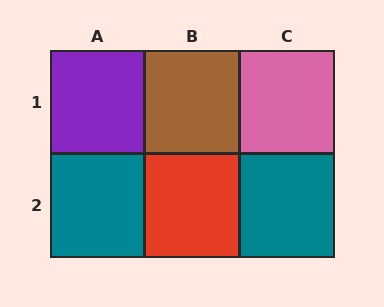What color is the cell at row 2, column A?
Teal.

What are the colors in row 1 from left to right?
Purple, brown, pink.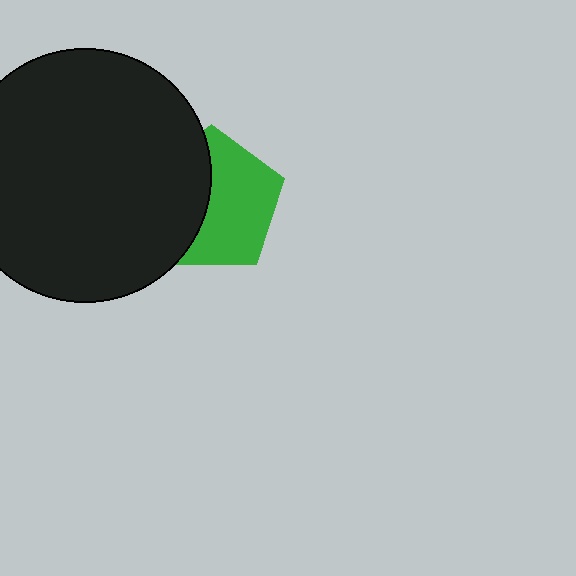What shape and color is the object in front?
The object in front is a black circle.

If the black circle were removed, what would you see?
You would see the complete green pentagon.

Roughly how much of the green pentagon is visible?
About half of it is visible (roughly 58%).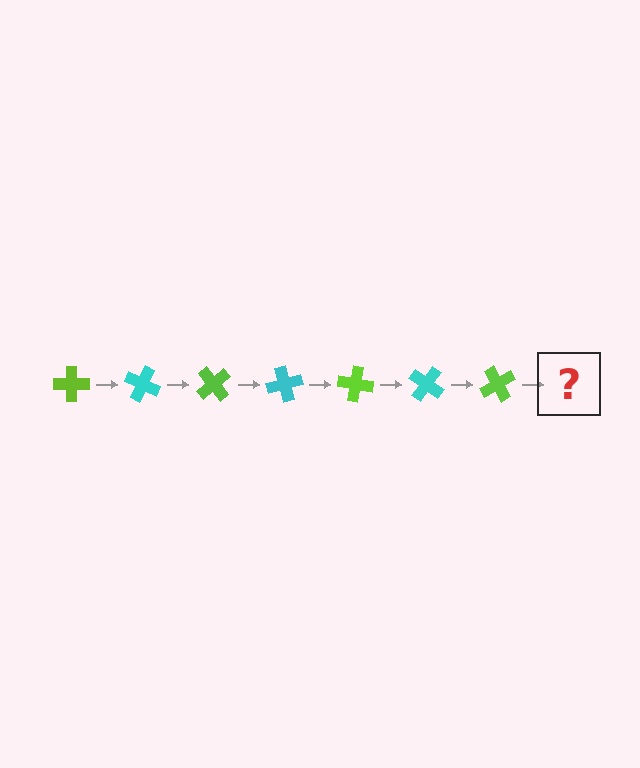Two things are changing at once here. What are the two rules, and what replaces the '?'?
The two rules are that it rotates 25 degrees each step and the color cycles through lime and cyan. The '?' should be a cyan cross, rotated 175 degrees from the start.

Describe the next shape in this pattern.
It should be a cyan cross, rotated 175 degrees from the start.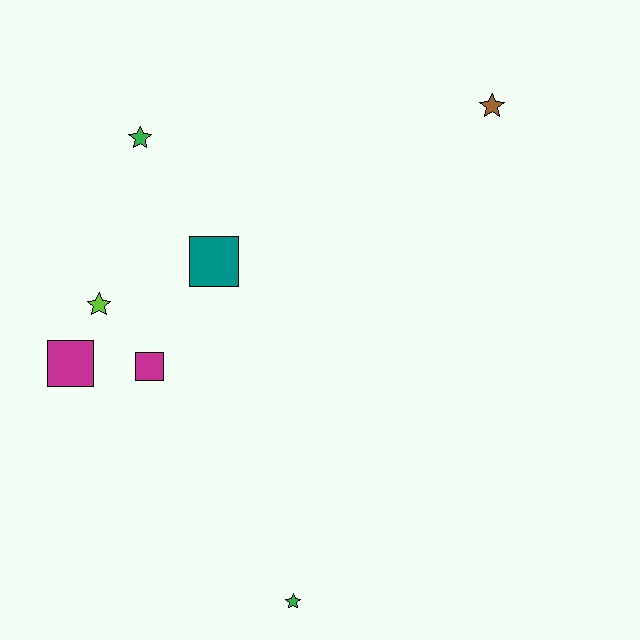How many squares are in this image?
There are 3 squares.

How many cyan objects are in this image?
There are no cyan objects.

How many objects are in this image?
There are 7 objects.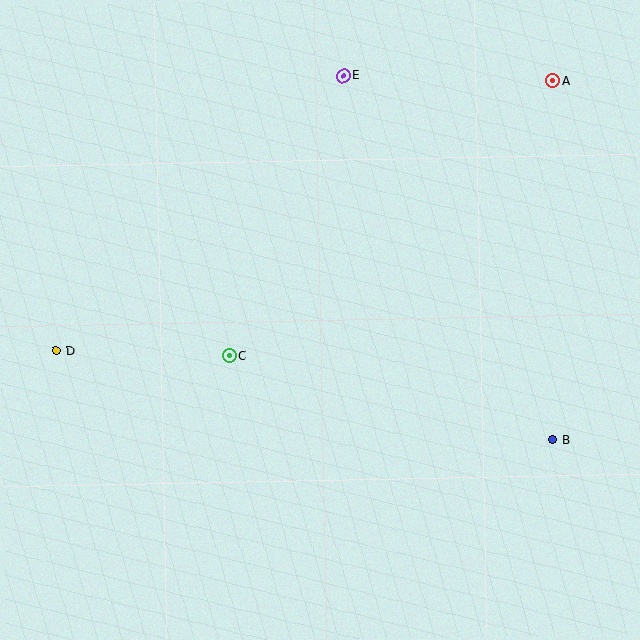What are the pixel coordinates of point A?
Point A is at (553, 81).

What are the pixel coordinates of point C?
Point C is at (229, 356).